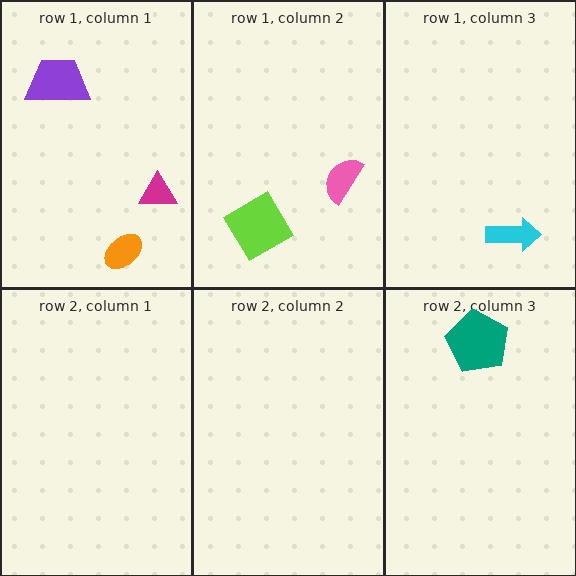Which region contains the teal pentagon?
The row 2, column 3 region.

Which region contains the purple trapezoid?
The row 1, column 1 region.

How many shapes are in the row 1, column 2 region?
2.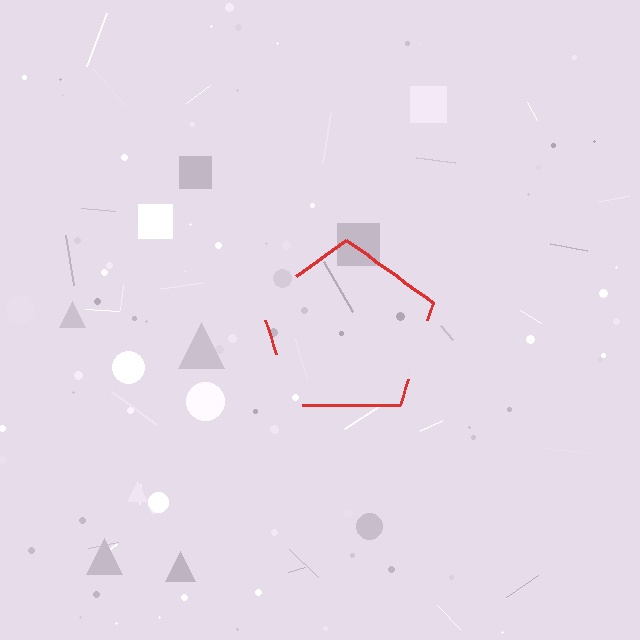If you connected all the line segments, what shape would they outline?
They would outline a pentagon.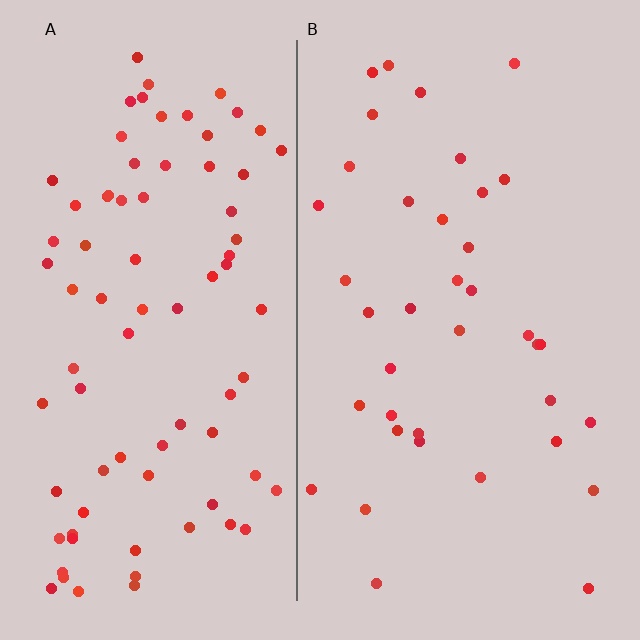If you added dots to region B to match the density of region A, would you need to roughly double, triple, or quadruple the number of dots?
Approximately double.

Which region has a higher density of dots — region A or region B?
A (the left).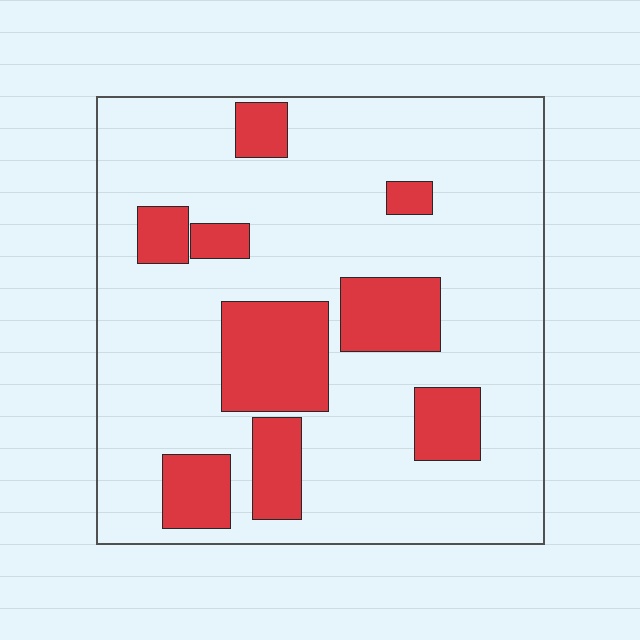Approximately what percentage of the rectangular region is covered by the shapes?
Approximately 20%.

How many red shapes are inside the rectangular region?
9.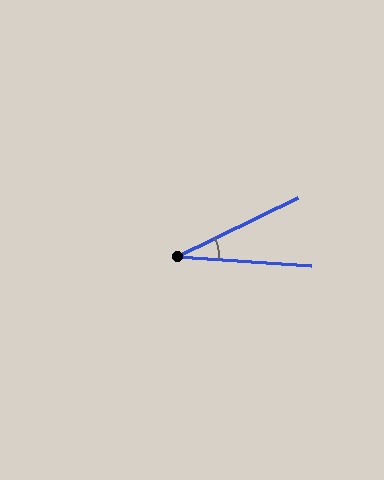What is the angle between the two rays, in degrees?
Approximately 30 degrees.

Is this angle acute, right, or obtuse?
It is acute.